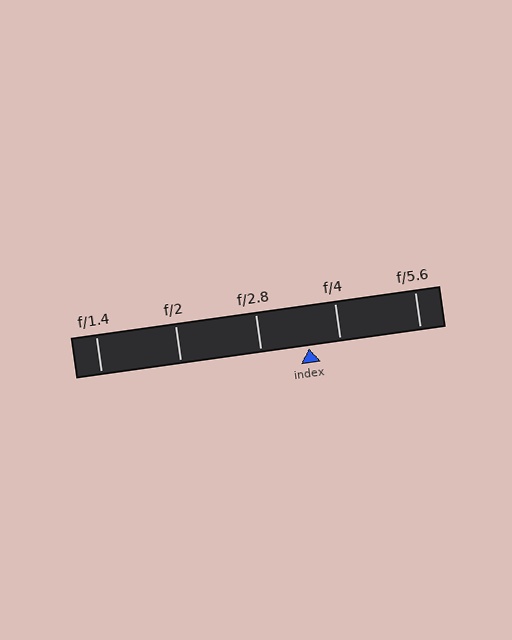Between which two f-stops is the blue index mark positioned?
The index mark is between f/2.8 and f/4.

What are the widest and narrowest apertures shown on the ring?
The widest aperture shown is f/1.4 and the narrowest is f/5.6.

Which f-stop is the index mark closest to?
The index mark is closest to f/4.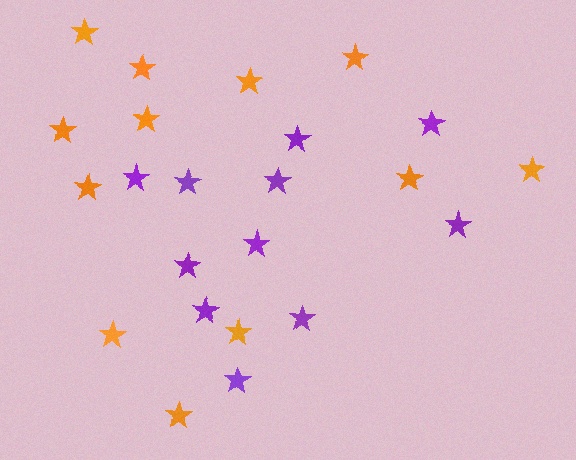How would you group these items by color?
There are 2 groups: one group of purple stars (11) and one group of orange stars (12).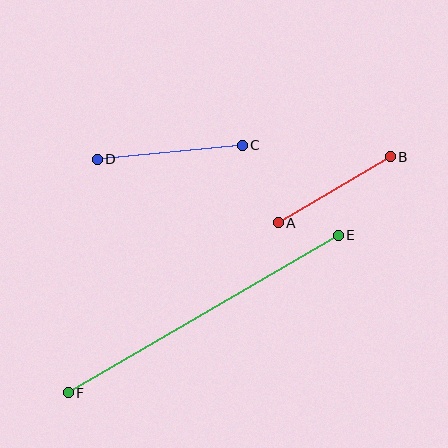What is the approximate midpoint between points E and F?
The midpoint is at approximately (203, 314) pixels.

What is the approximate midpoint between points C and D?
The midpoint is at approximately (170, 152) pixels.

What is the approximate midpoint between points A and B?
The midpoint is at approximately (334, 190) pixels.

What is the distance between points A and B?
The distance is approximately 130 pixels.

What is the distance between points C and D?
The distance is approximately 146 pixels.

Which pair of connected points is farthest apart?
Points E and F are farthest apart.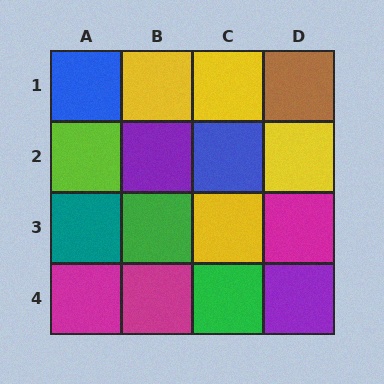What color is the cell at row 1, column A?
Blue.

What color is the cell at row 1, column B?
Yellow.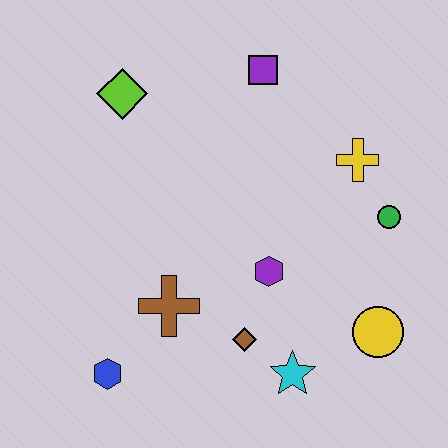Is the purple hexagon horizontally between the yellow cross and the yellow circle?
No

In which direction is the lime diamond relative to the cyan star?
The lime diamond is above the cyan star.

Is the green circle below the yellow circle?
No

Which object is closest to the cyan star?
The brown diamond is closest to the cyan star.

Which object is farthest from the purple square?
The blue hexagon is farthest from the purple square.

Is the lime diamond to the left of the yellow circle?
Yes